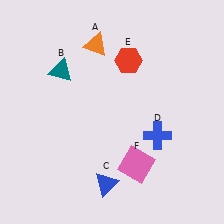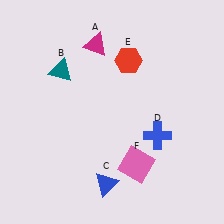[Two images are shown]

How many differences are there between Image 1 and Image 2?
There is 1 difference between the two images.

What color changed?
The triangle (A) changed from orange in Image 1 to magenta in Image 2.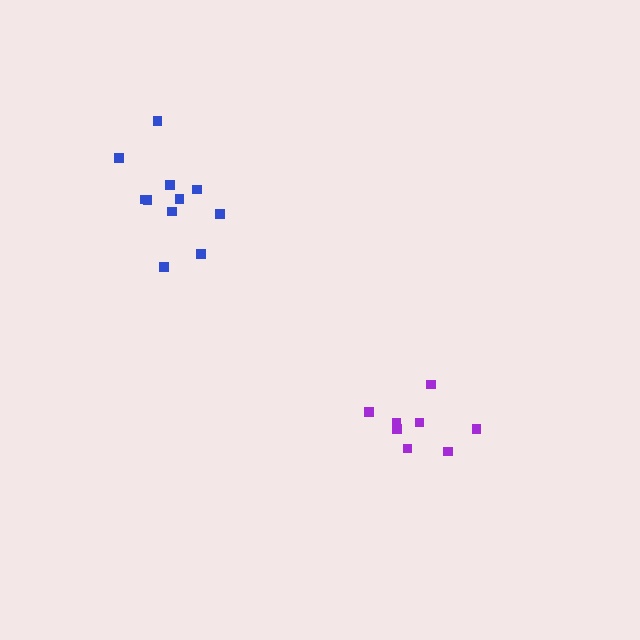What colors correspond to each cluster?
The clusters are colored: blue, purple.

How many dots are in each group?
Group 1: 11 dots, Group 2: 8 dots (19 total).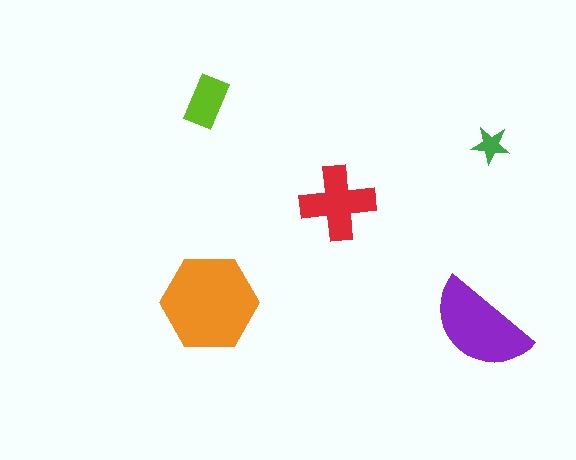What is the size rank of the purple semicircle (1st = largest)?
2nd.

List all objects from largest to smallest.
The orange hexagon, the purple semicircle, the red cross, the lime rectangle, the green star.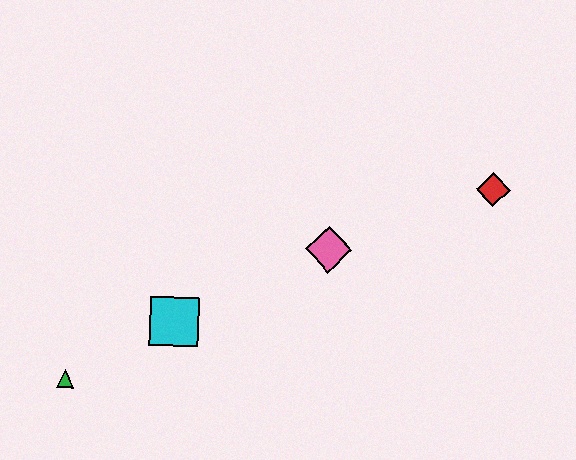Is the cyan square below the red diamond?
Yes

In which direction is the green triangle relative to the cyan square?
The green triangle is to the left of the cyan square.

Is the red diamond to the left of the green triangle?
No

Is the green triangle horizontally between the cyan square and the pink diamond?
No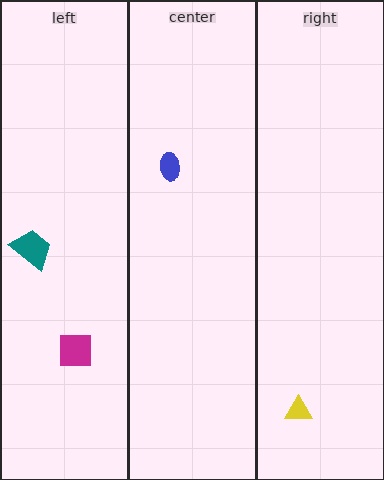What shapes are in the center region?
The blue ellipse.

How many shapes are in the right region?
1.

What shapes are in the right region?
The yellow triangle.